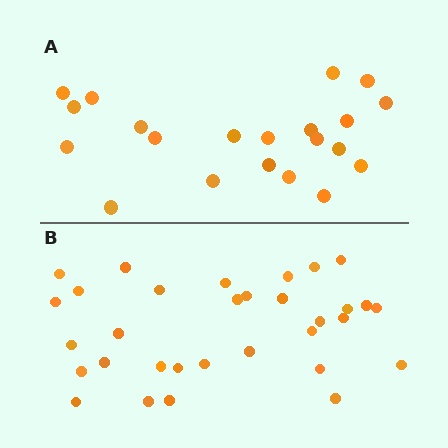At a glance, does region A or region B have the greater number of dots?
Region B (the bottom region) has more dots.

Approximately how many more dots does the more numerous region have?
Region B has roughly 12 or so more dots than region A.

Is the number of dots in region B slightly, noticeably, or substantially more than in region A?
Region B has substantially more. The ratio is roughly 1.5 to 1.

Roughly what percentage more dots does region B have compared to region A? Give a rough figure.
About 50% more.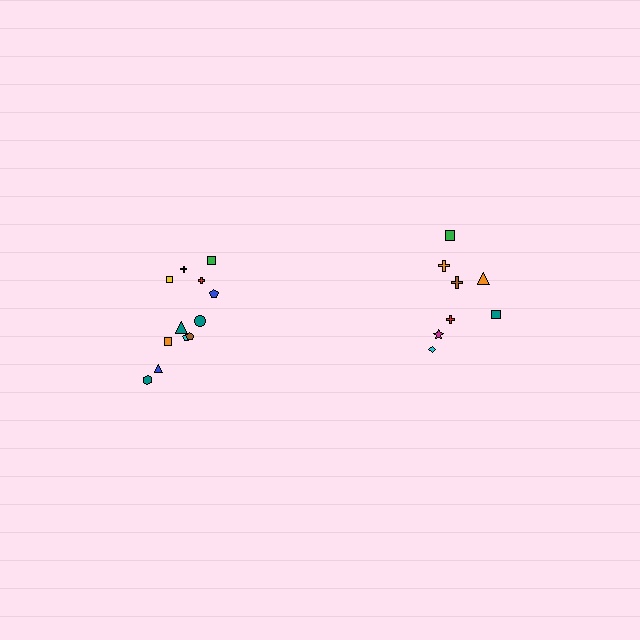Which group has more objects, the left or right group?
The left group.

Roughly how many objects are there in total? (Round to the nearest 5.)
Roughly 20 objects in total.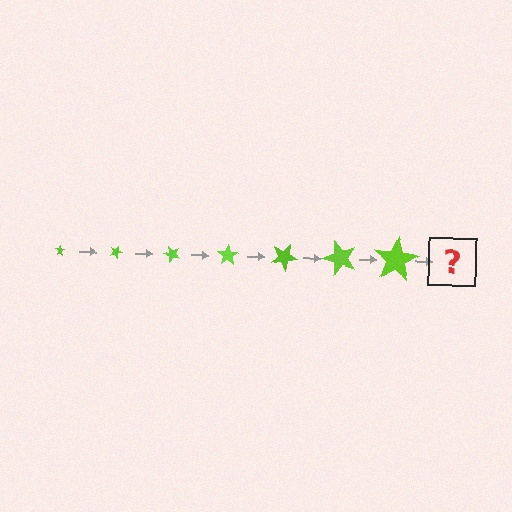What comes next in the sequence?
The next element should be a star, larger than the previous one and rotated 175 degrees from the start.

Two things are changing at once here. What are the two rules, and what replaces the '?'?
The two rules are that the star grows larger each step and it rotates 25 degrees each step. The '?' should be a star, larger than the previous one and rotated 175 degrees from the start.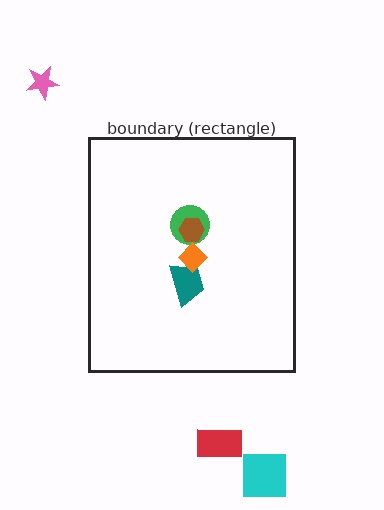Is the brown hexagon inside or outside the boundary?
Inside.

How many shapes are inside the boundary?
4 inside, 3 outside.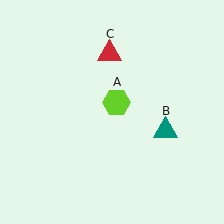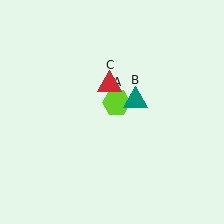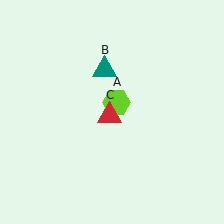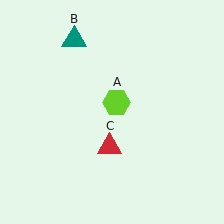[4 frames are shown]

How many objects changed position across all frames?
2 objects changed position: teal triangle (object B), red triangle (object C).